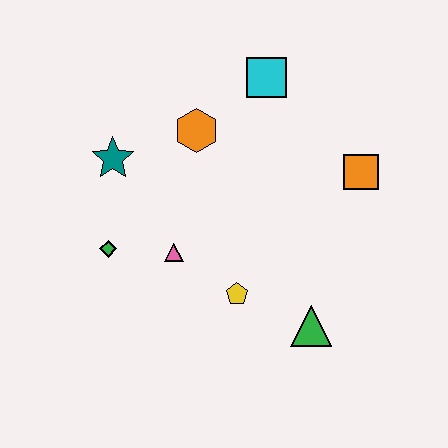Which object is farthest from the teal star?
The green triangle is farthest from the teal star.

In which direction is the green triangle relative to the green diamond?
The green triangle is to the right of the green diamond.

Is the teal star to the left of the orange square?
Yes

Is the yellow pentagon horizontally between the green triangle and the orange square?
No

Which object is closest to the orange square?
The cyan square is closest to the orange square.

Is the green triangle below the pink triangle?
Yes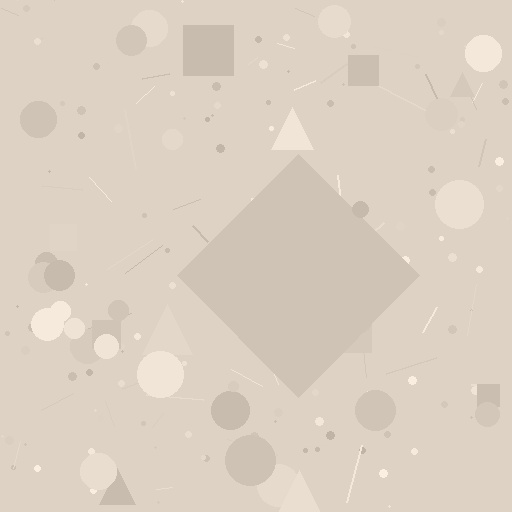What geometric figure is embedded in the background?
A diamond is embedded in the background.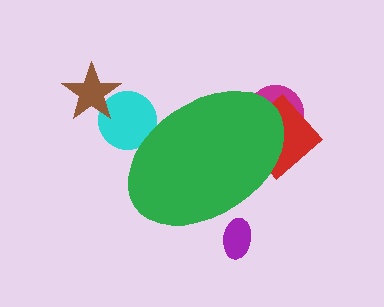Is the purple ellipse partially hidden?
Yes, the purple ellipse is partially hidden behind the green ellipse.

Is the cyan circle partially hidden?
Yes, the cyan circle is partially hidden behind the green ellipse.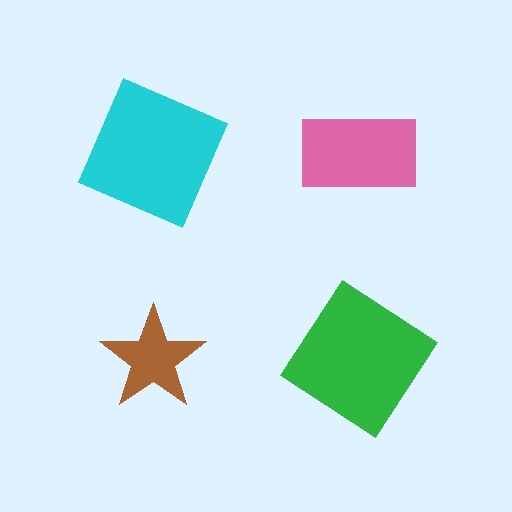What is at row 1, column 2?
A pink rectangle.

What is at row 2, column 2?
A green diamond.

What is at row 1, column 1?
A cyan square.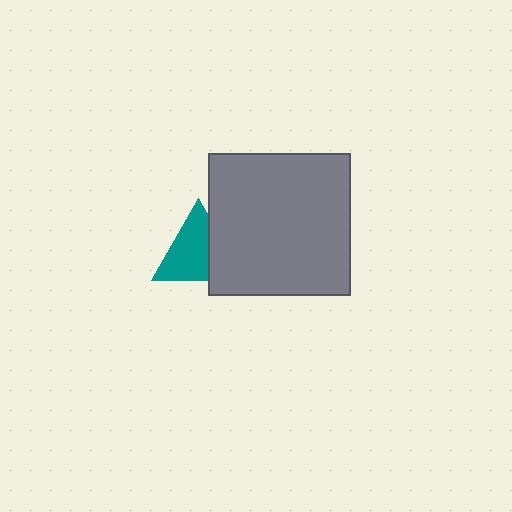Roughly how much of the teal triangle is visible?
Most of it is visible (roughly 67%).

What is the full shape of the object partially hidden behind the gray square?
The partially hidden object is a teal triangle.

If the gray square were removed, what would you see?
You would see the complete teal triangle.